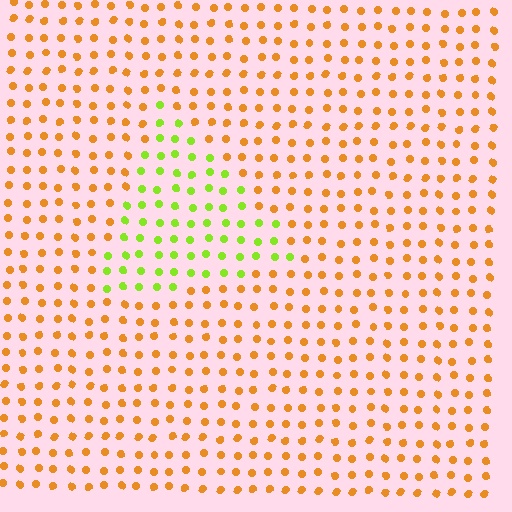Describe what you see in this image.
The image is filled with small orange elements in a uniform arrangement. A triangle-shaped region is visible where the elements are tinted to a slightly different hue, forming a subtle color boundary.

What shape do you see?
I see a triangle.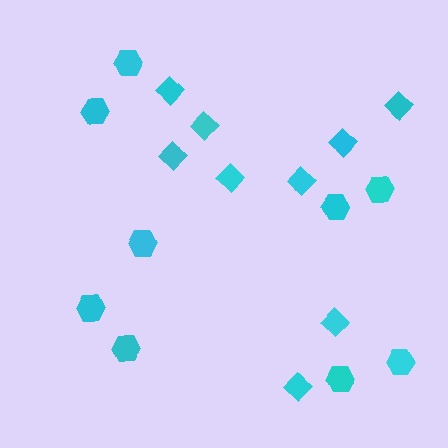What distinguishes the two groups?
There are 2 groups: one group of hexagons (9) and one group of diamonds (9).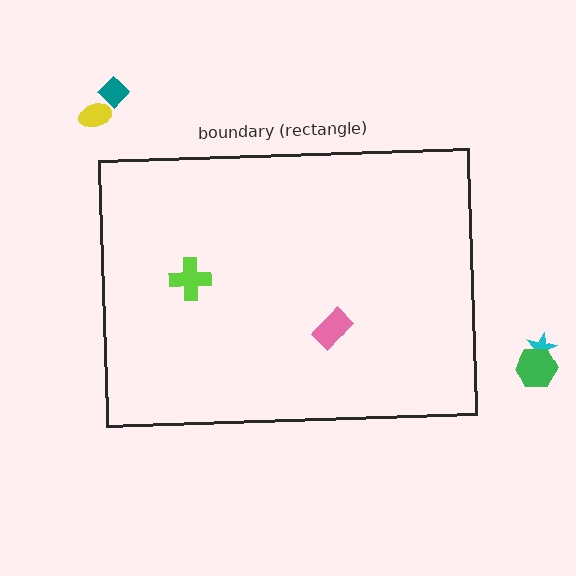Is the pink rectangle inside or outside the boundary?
Inside.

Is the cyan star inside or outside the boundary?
Outside.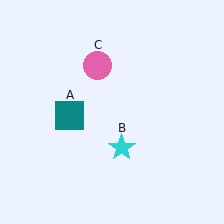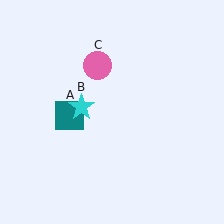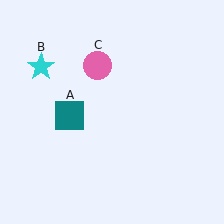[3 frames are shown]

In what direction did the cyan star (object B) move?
The cyan star (object B) moved up and to the left.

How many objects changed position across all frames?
1 object changed position: cyan star (object B).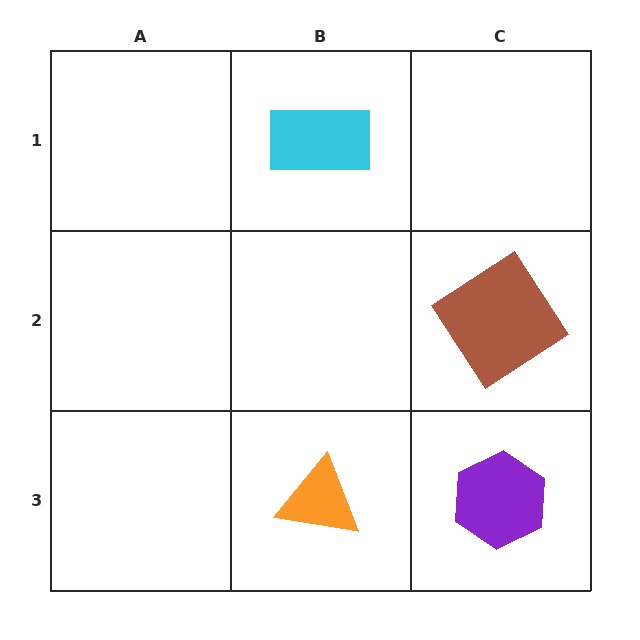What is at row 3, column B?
An orange triangle.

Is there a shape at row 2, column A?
No, that cell is empty.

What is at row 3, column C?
A purple hexagon.